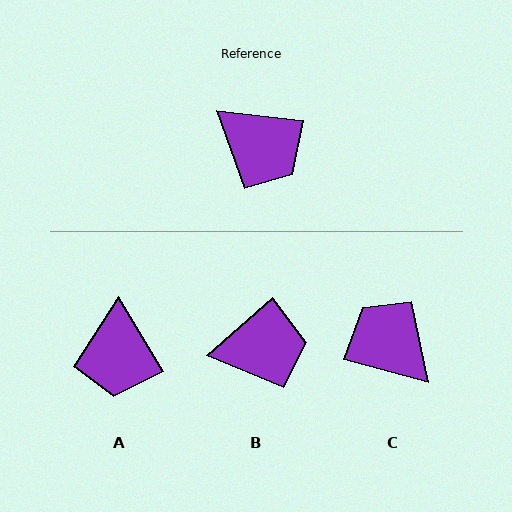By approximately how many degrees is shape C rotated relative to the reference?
Approximately 171 degrees counter-clockwise.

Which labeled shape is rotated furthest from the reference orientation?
C, about 171 degrees away.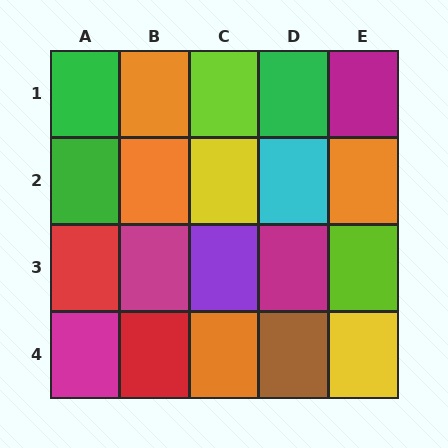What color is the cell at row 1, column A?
Green.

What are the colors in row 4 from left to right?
Magenta, red, orange, brown, yellow.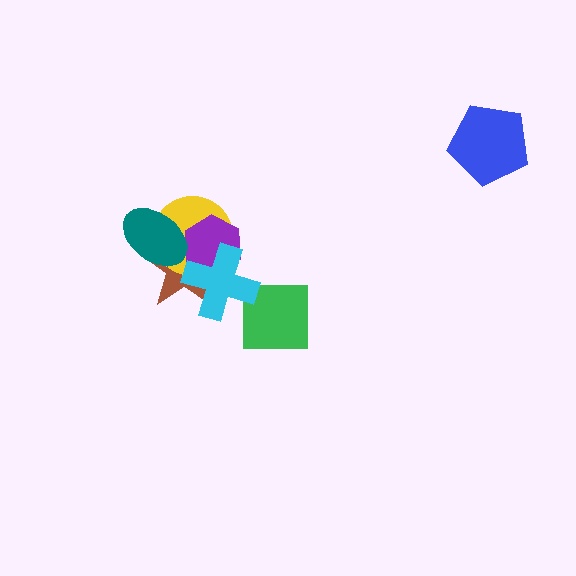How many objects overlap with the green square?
0 objects overlap with the green square.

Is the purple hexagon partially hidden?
Yes, it is partially covered by another shape.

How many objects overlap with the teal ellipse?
3 objects overlap with the teal ellipse.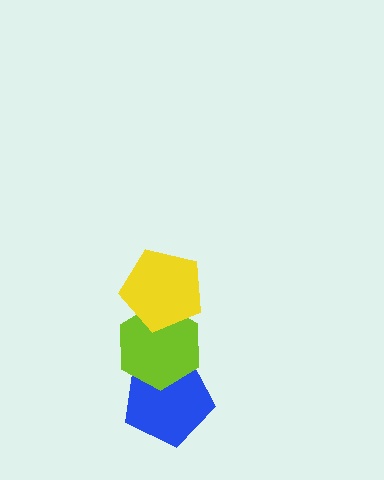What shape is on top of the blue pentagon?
The lime hexagon is on top of the blue pentagon.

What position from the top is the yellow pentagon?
The yellow pentagon is 1st from the top.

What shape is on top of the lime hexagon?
The yellow pentagon is on top of the lime hexagon.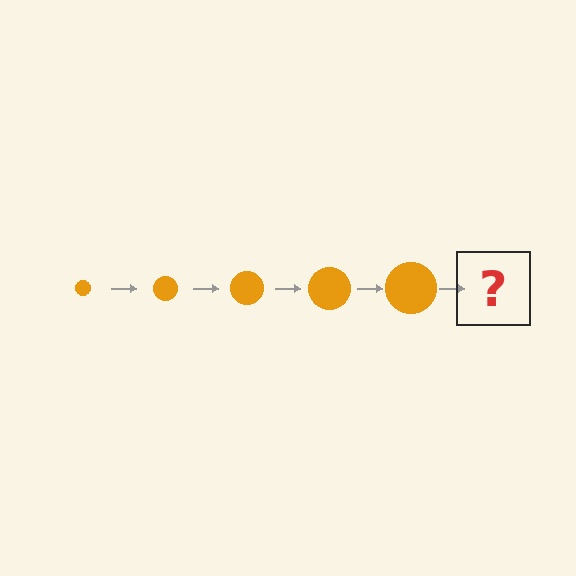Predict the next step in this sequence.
The next step is an orange circle, larger than the previous one.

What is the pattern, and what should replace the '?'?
The pattern is that the circle gets progressively larger each step. The '?' should be an orange circle, larger than the previous one.